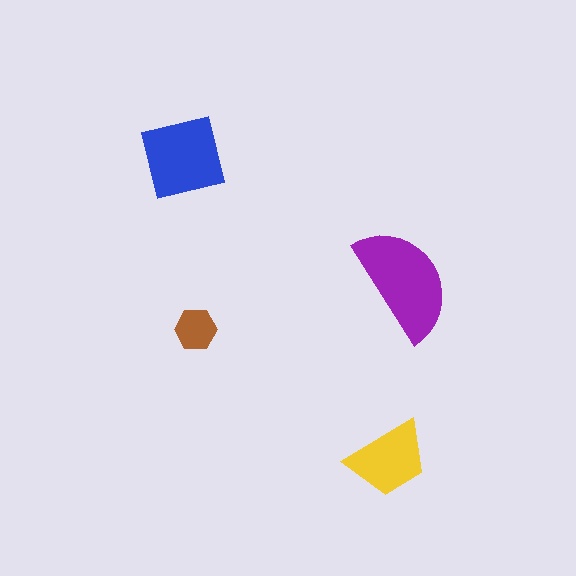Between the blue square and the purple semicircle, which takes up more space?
The purple semicircle.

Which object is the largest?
The purple semicircle.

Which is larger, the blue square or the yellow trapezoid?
The blue square.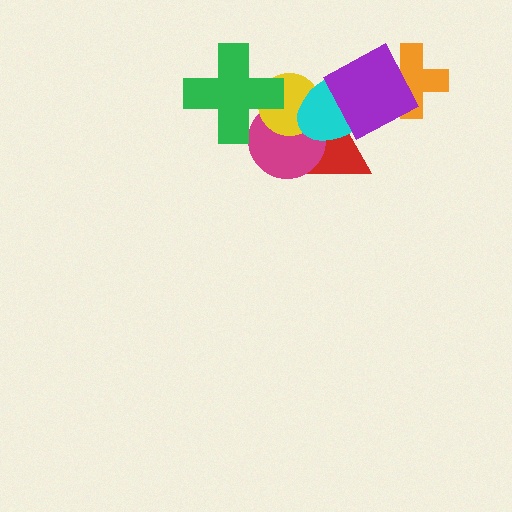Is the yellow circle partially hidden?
Yes, it is partially covered by another shape.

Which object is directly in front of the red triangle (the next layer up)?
The magenta circle is directly in front of the red triangle.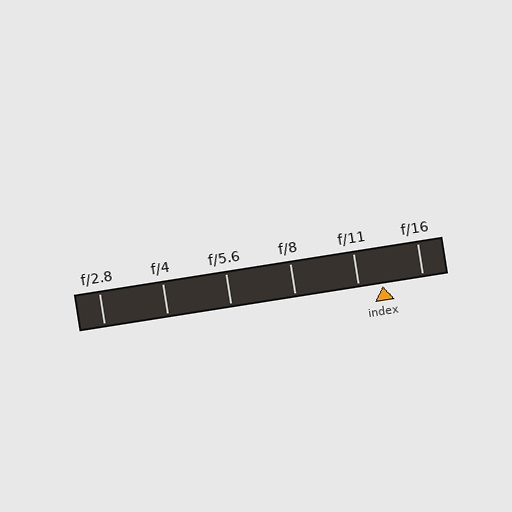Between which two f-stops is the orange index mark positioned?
The index mark is between f/11 and f/16.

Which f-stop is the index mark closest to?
The index mark is closest to f/11.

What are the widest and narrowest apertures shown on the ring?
The widest aperture shown is f/2.8 and the narrowest is f/16.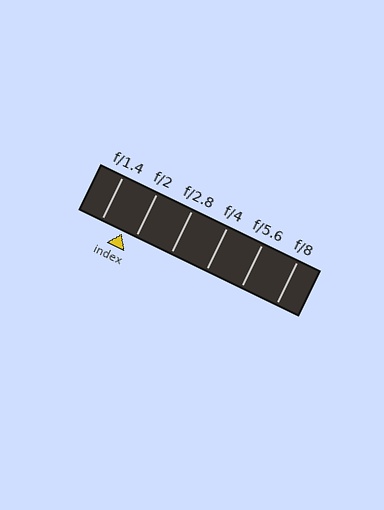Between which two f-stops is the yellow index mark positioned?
The index mark is between f/1.4 and f/2.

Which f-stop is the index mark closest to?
The index mark is closest to f/2.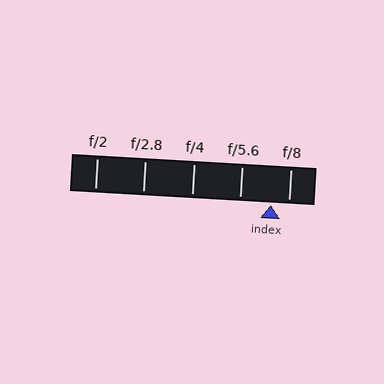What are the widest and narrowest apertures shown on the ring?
The widest aperture shown is f/2 and the narrowest is f/8.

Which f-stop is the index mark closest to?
The index mark is closest to f/8.